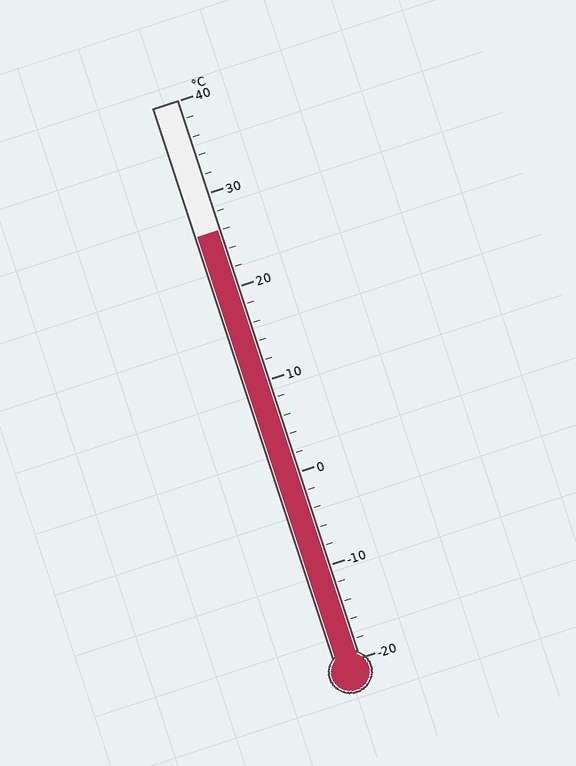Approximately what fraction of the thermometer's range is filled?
The thermometer is filled to approximately 75% of its range.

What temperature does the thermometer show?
The thermometer shows approximately 26°C.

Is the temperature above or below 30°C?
The temperature is below 30°C.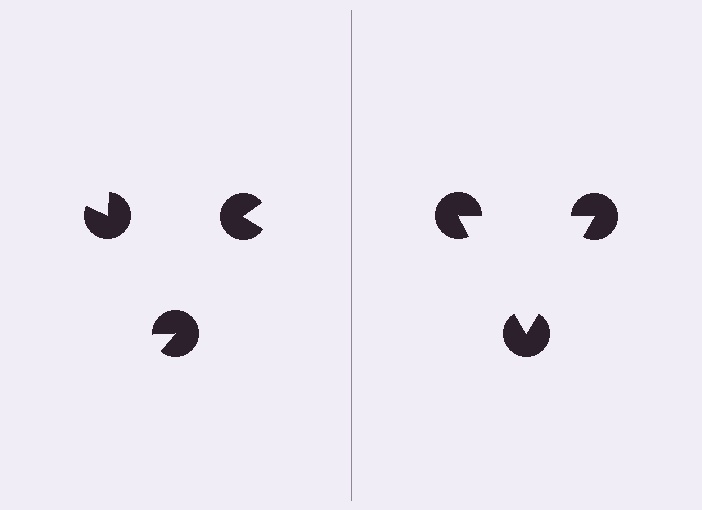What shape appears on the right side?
An illusory triangle.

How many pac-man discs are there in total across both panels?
6 — 3 on each side.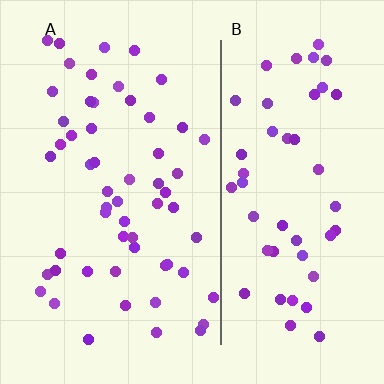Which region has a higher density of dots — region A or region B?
A (the left).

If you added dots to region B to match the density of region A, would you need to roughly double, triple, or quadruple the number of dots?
Approximately double.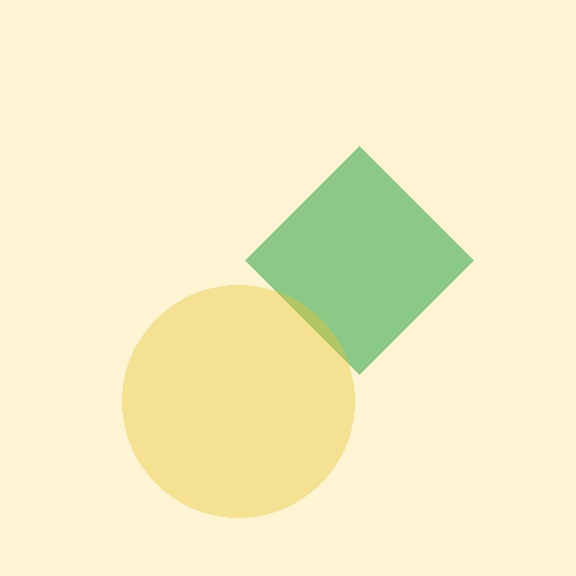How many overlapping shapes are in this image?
There are 2 overlapping shapes in the image.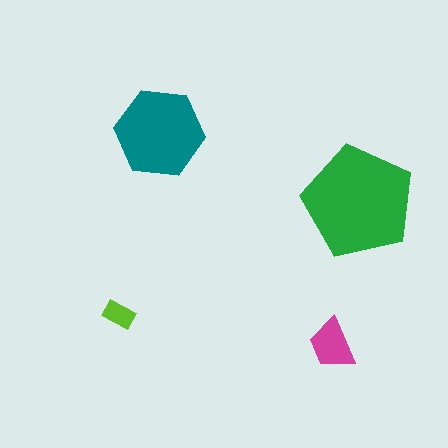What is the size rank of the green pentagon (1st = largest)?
1st.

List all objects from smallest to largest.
The lime rectangle, the magenta trapezoid, the teal hexagon, the green pentagon.